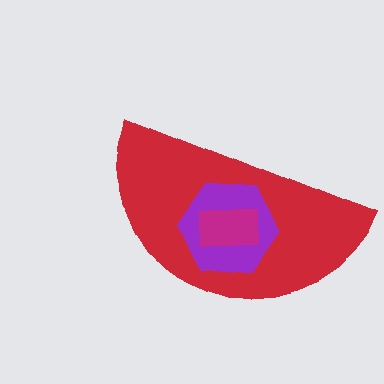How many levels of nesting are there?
3.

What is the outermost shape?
The red semicircle.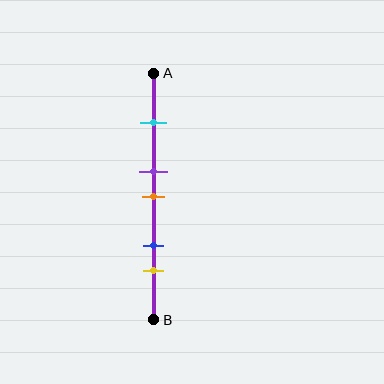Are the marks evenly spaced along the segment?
No, the marks are not evenly spaced.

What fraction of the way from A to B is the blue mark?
The blue mark is approximately 70% (0.7) of the way from A to B.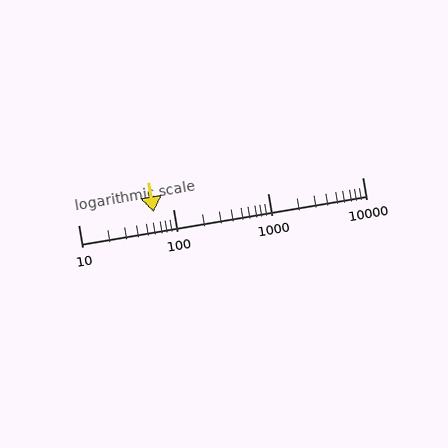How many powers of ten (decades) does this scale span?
The scale spans 3 decades, from 10 to 10000.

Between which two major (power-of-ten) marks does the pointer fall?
The pointer is between 10 and 100.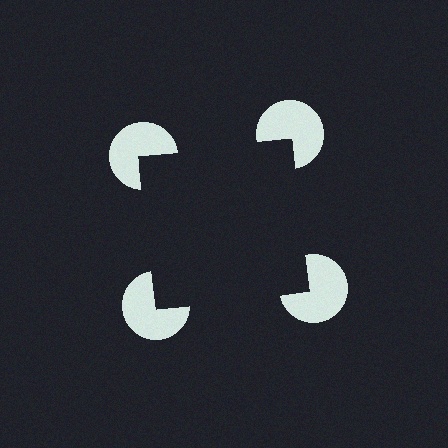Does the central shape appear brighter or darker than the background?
It typically appears slightly darker than the background, even though no actual brightness change is drawn.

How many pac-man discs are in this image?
There are 4 — one at each vertex of the illusory square.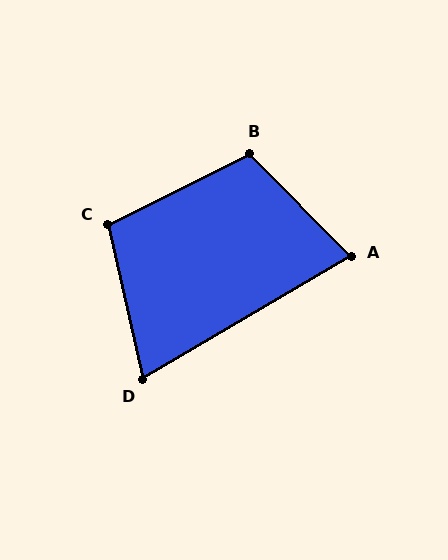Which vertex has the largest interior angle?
B, at approximately 108 degrees.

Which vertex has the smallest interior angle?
D, at approximately 72 degrees.